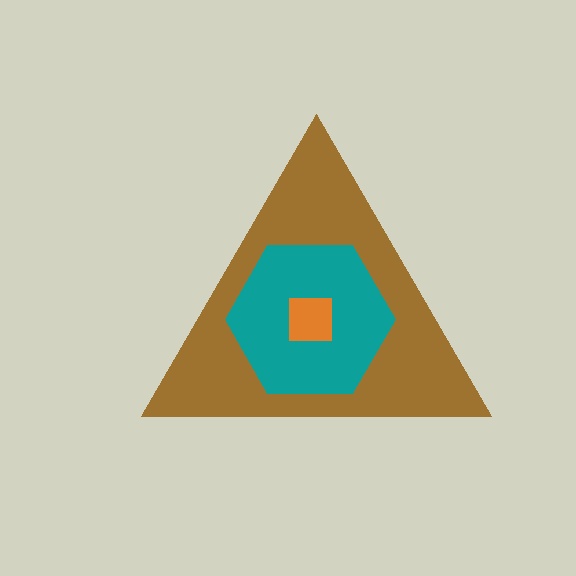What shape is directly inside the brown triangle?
The teal hexagon.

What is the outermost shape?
The brown triangle.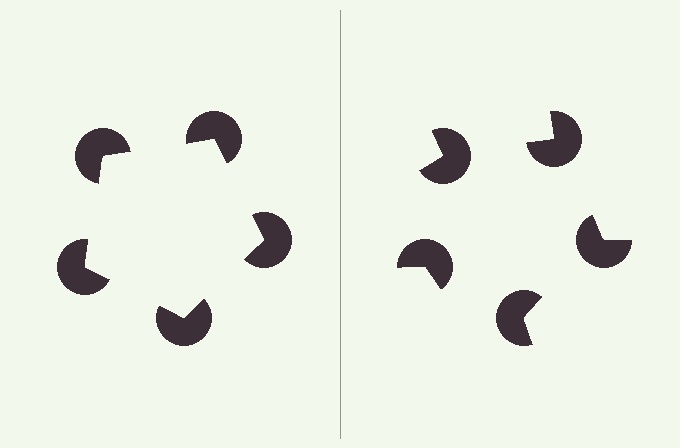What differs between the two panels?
The pac-man discs are positioned identically on both sides; only the wedge orientations differ. On the left they align to a pentagon; on the right they are misaligned.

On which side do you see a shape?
An illusory pentagon appears on the left side. On the right side the wedge cuts are rotated, so no coherent shape forms.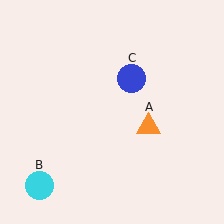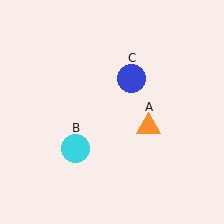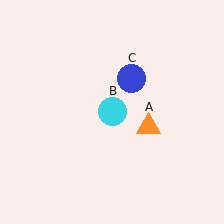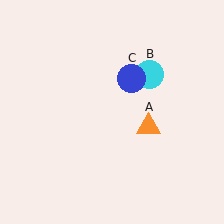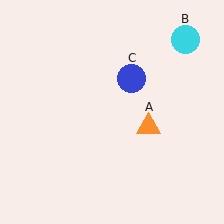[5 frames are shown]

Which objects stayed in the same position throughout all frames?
Orange triangle (object A) and blue circle (object C) remained stationary.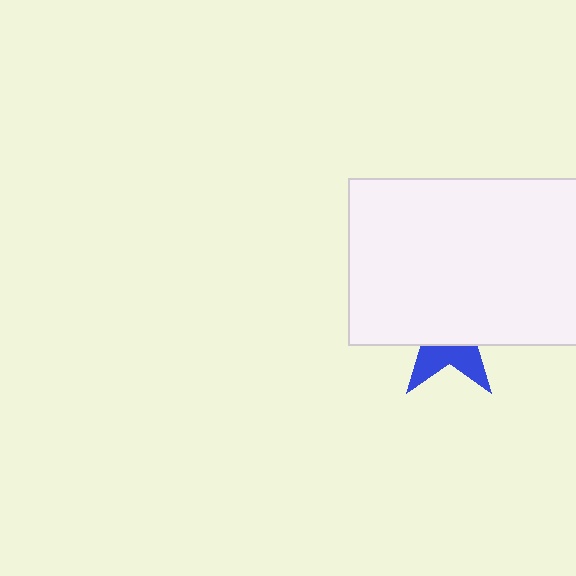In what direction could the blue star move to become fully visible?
The blue star could move down. That would shift it out from behind the white rectangle entirely.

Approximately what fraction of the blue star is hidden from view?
Roughly 66% of the blue star is hidden behind the white rectangle.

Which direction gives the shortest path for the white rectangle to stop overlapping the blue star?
Moving up gives the shortest separation.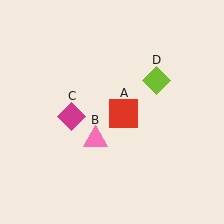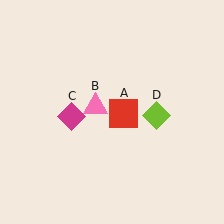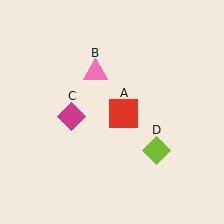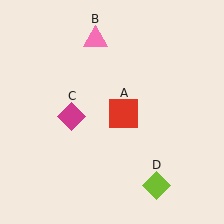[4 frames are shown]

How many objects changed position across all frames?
2 objects changed position: pink triangle (object B), lime diamond (object D).